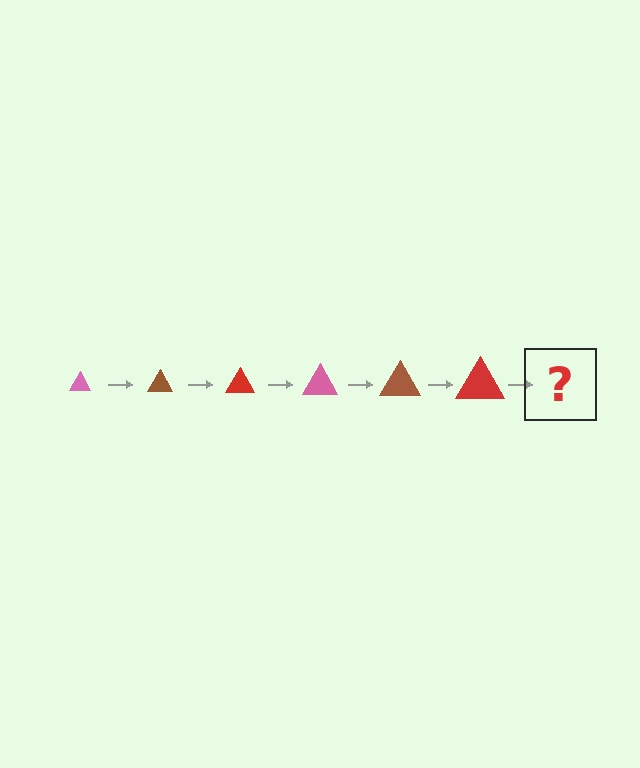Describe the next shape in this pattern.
It should be a pink triangle, larger than the previous one.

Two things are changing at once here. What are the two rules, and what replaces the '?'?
The two rules are that the triangle grows larger each step and the color cycles through pink, brown, and red. The '?' should be a pink triangle, larger than the previous one.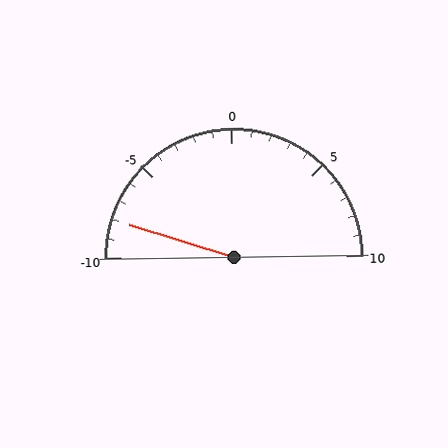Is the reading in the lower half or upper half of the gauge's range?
The reading is in the lower half of the range (-10 to 10).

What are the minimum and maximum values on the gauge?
The gauge ranges from -10 to 10.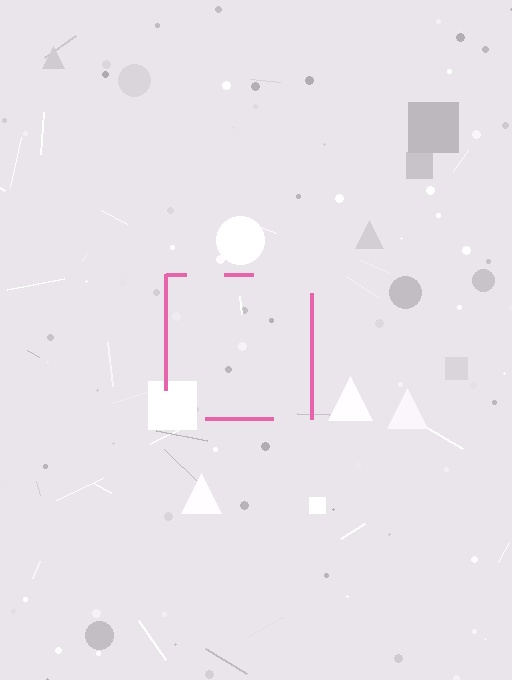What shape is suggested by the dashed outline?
The dashed outline suggests a square.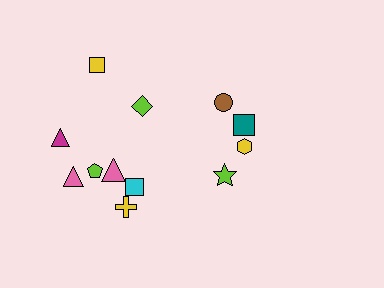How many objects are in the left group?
There are 8 objects.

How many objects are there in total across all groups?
There are 12 objects.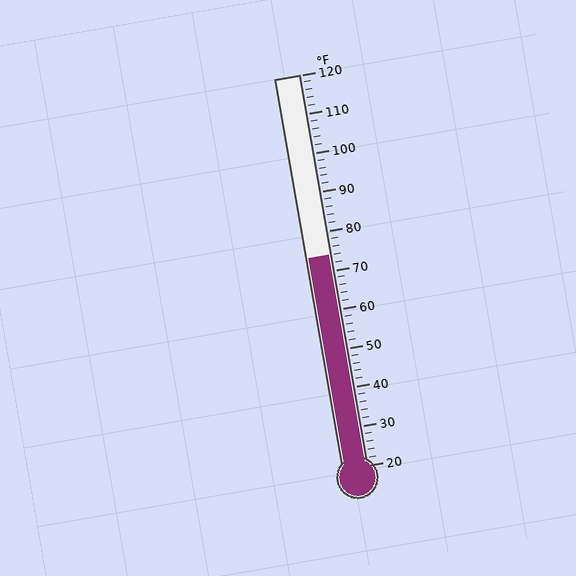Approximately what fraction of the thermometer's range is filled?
The thermometer is filled to approximately 55% of its range.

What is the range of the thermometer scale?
The thermometer scale ranges from 20°F to 120°F.